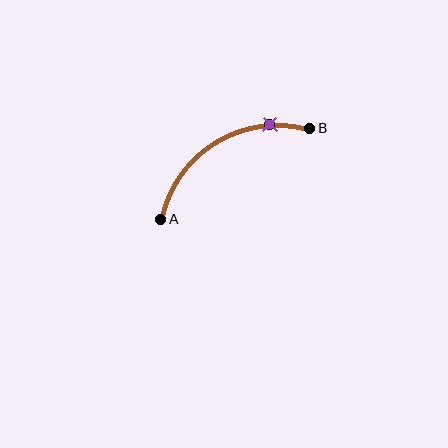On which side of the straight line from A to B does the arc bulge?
The arc bulges above the straight line connecting A and B.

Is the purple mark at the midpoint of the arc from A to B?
No. The purple mark lies on the arc but is closer to endpoint B. The arc midpoint would be at the point on the curve equidistant along the arc from both A and B.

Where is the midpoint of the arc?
The arc midpoint is the point on the curve farthest from the straight line joining A and B. It sits above that line.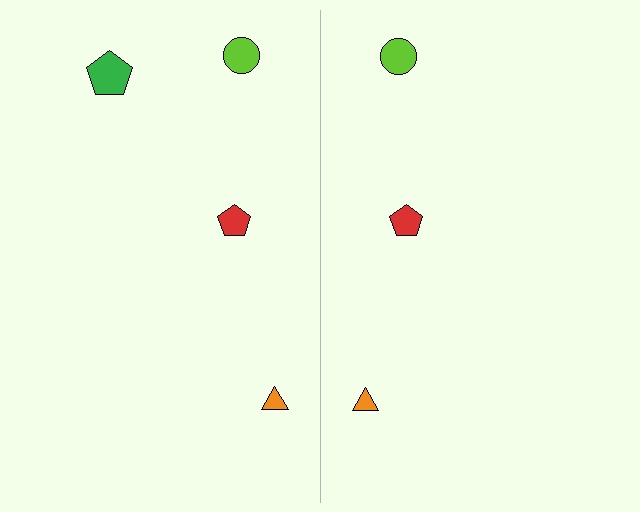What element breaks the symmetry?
A green pentagon is missing from the right side.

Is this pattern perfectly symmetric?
No, the pattern is not perfectly symmetric. A green pentagon is missing from the right side.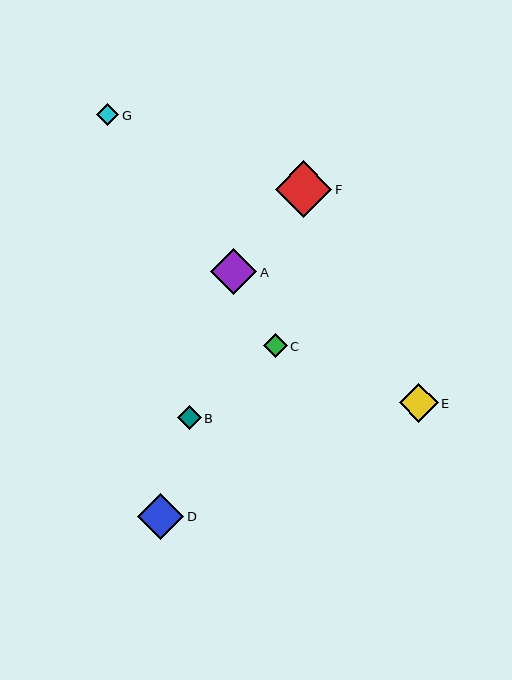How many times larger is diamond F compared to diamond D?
Diamond F is approximately 1.2 times the size of diamond D.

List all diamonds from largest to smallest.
From largest to smallest: F, A, D, E, C, B, G.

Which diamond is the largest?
Diamond F is the largest with a size of approximately 56 pixels.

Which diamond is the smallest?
Diamond G is the smallest with a size of approximately 22 pixels.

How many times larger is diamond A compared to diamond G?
Diamond A is approximately 2.1 times the size of diamond G.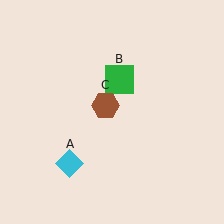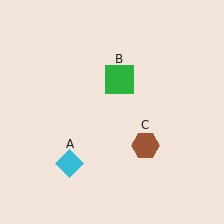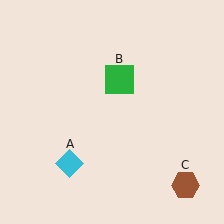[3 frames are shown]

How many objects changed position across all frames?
1 object changed position: brown hexagon (object C).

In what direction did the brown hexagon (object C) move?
The brown hexagon (object C) moved down and to the right.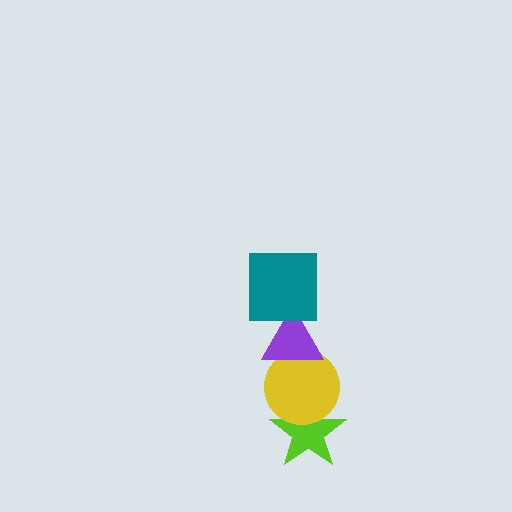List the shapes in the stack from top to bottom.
From top to bottom: the teal square, the purple triangle, the yellow circle, the lime star.